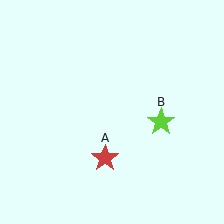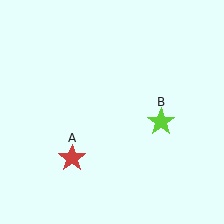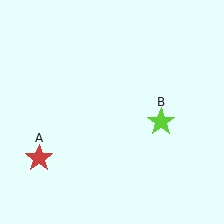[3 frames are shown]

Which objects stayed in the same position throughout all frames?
Lime star (object B) remained stationary.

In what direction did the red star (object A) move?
The red star (object A) moved left.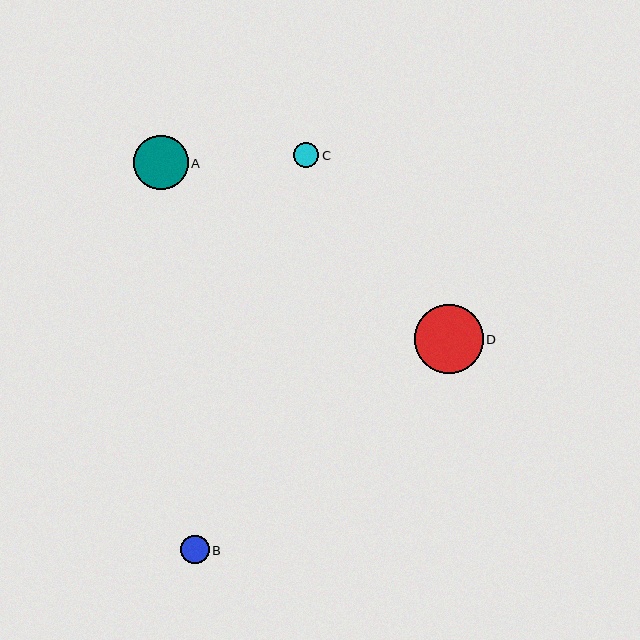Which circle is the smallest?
Circle C is the smallest with a size of approximately 25 pixels.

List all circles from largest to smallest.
From largest to smallest: D, A, B, C.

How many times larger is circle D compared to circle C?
Circle D is approximately 2.7 times the size of circle C.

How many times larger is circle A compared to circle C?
Circle A is approximately 2.2 times the size of circle C.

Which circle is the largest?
Circle D is the largest with a size of approximately 69 pixels.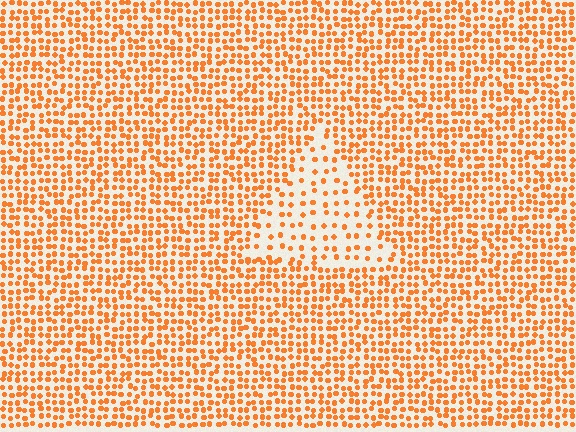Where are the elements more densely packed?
The elements are more densely packed outside the triangle boundary.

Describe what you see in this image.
The image contains small orange elements arranged at two different densities. A triangle-shaped region is visible where the elements are less densely packed than the surrounding area.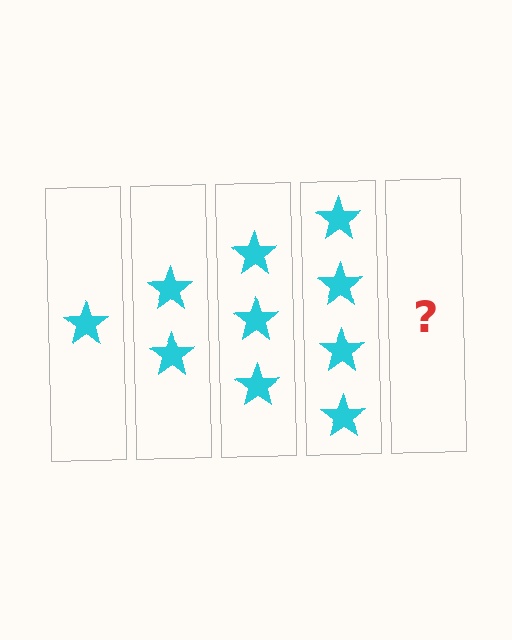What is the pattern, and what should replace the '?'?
The pattern is that each step adds one more star. The '?' should be 5 stars.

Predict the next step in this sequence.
The next step is 5 stars.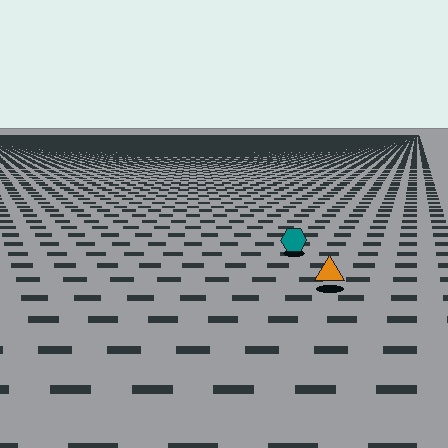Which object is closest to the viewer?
The orange triangle is closest. The texture marks near it are larger and more spread out.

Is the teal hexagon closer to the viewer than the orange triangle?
No. The orange triangle is closer — you can tell from the texture gradient: the ground texture is coarser near it.